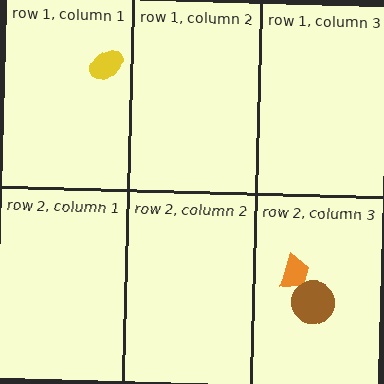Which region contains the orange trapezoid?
The row 2, column 3 region.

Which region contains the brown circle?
The row 2, column 3 region.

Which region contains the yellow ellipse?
The row 1, column 1 region.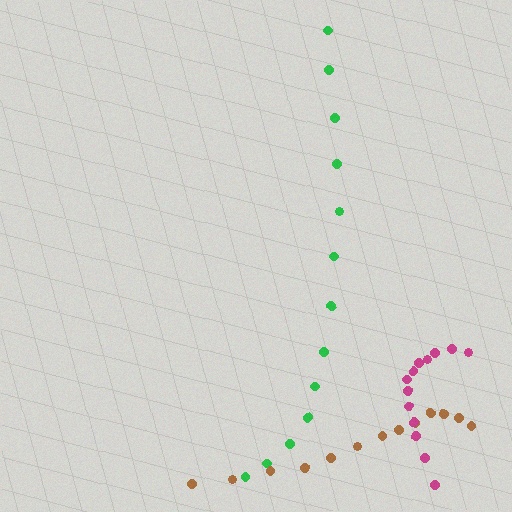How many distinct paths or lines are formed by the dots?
There are 3 distinct paths.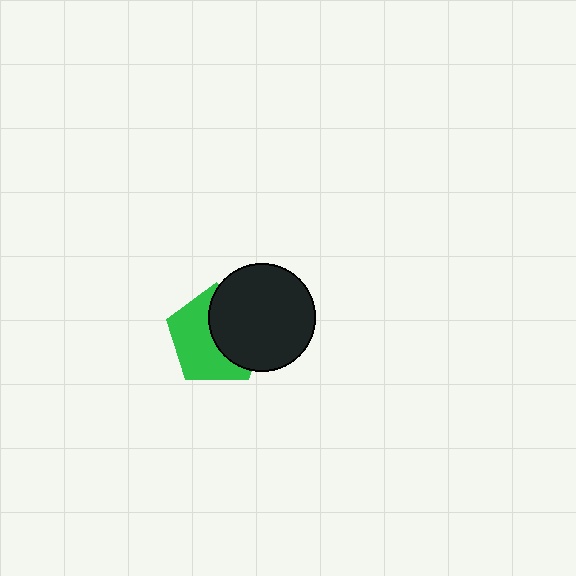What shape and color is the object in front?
The object in front is a black circle.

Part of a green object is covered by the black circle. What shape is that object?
It is a pentagon.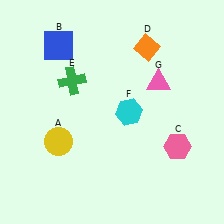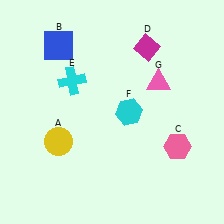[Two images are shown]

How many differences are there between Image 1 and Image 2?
There are 2 differences between the two images.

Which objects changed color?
D changed from orange to magenta. E changed from green to cyan.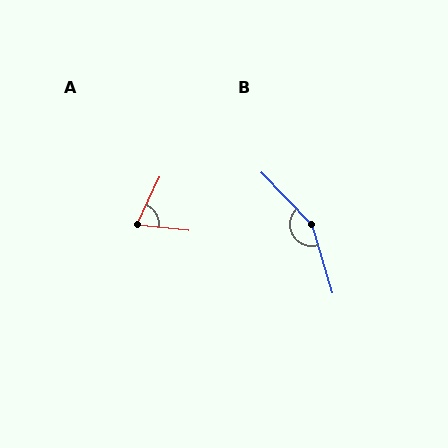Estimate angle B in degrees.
Approximately 153 degrees.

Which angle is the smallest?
A, at approximately 71 degrees.